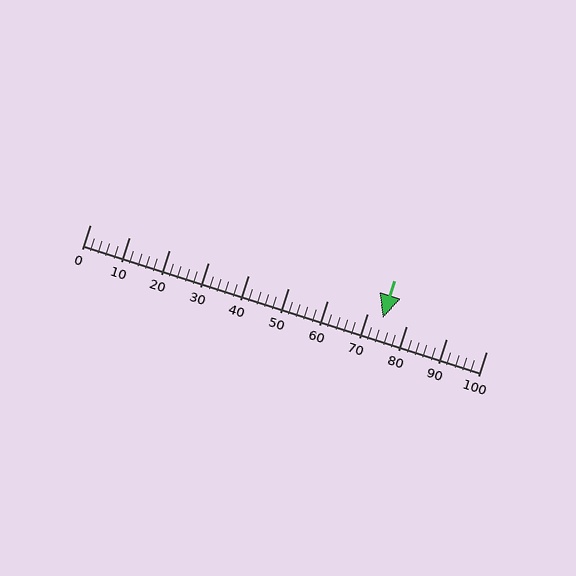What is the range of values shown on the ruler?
The ruler shows values from 0 to 100.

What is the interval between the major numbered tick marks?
The major tick marks are spaced 10 units apart.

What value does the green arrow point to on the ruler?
The green arrow points to approximately 74.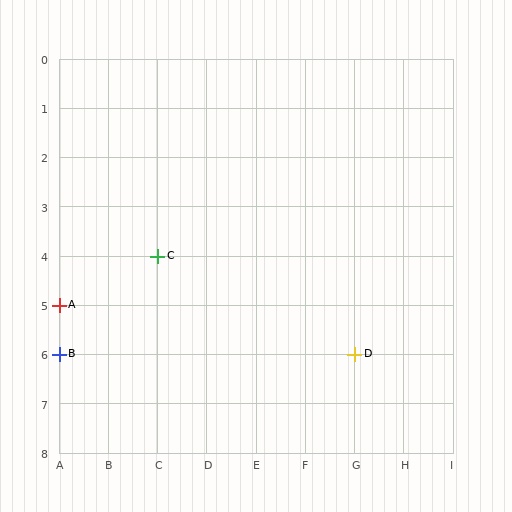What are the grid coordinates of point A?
Point A is at grid coordinates (A, 5).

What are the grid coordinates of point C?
Point C is at grid coordinates (C, 4).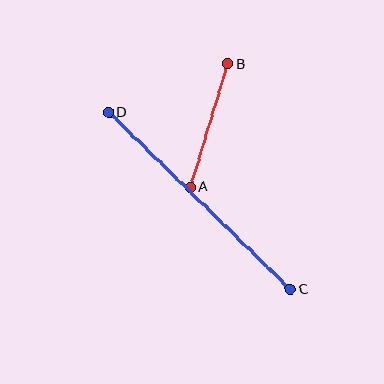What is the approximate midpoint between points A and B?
The midpoint is at approximately (209, 126) pixels.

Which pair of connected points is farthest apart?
Points C and D are farthest apart.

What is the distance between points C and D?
The distance is approximately 254 pixels.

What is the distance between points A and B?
The distance is approximately 129 pixels.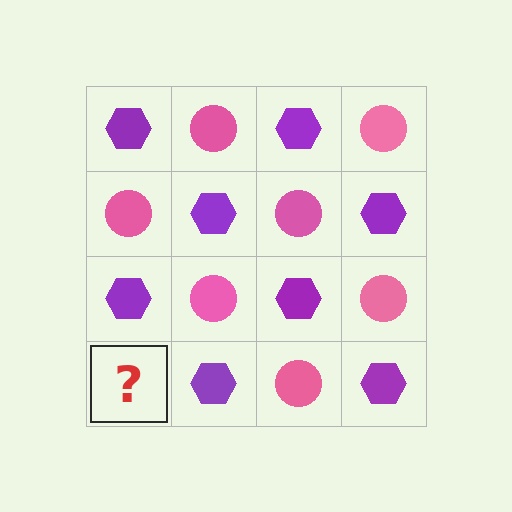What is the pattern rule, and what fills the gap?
The rule is that it alternates purple hexagon and pink circle in a checkerboard pattern. The gap should be filled with a pink circle.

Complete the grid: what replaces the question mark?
The question mark should be replaced with a pink circle.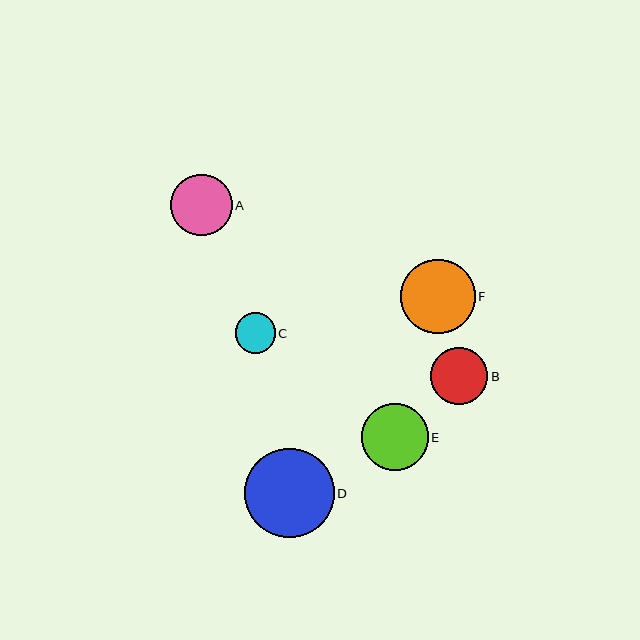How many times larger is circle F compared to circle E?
Circle F is approximately 1.1 times the size of circle E.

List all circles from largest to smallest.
From largest to smallest: D, F, E, A, B, C.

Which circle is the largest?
Circle D is the largest with a size of approximately 89 pixels.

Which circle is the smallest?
Circle C is the smallest with a size of approximately 40 pixels.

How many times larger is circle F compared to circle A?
Circle F is approximately 1.2 times the size of circle A.